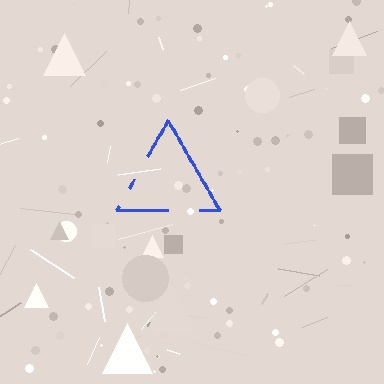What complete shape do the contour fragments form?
The contour fragments form a triangle.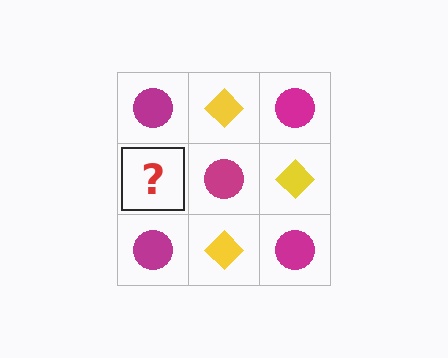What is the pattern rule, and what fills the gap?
The rule is that it alternates magenta circle and yellow diamond in a checkerboard pattern. The gap should be filled with a yellow diamond.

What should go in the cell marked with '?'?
The missing cell should contain a yellow diamond.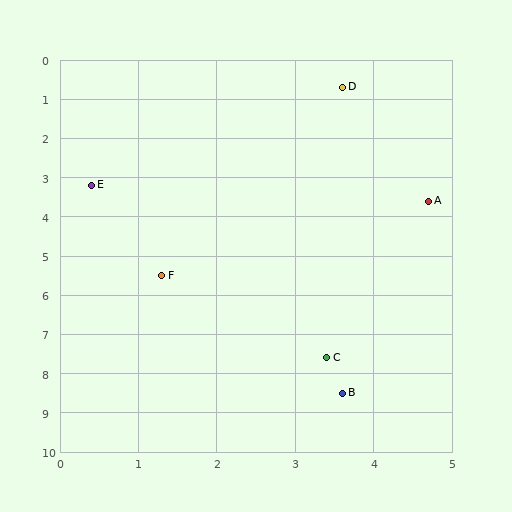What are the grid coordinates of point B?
Point B is at approximately (3.6, 8.5).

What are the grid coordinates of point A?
Point A is at approximately (4.7, 3.6).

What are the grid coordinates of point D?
Point D is at approximately (3.6, 0.7).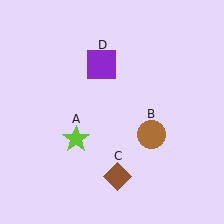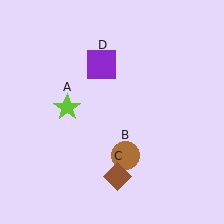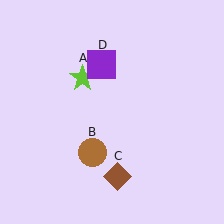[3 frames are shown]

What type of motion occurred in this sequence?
The lime star (object A), brown circle (object B) rotated clockwise around the center of the scene.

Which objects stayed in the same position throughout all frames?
Brown diamond (object C) and purple square (object D) remained stationary.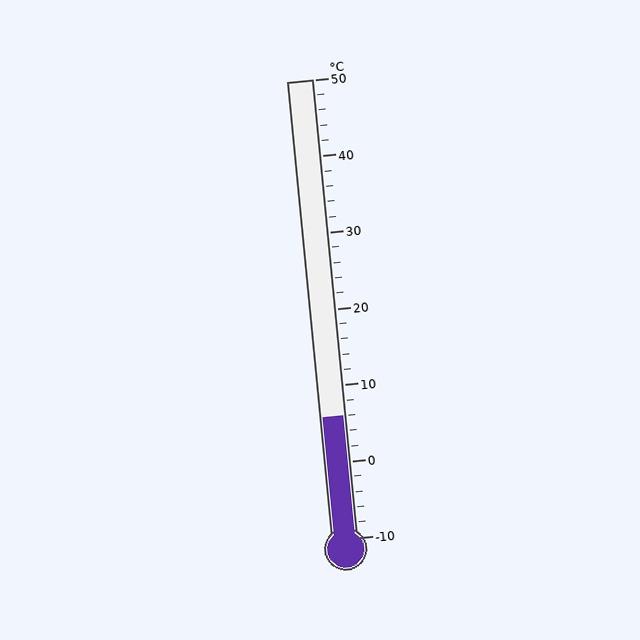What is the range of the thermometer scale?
The thermometer scale ranges from -10°C to 50°C.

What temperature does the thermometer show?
The thermometer shows approximately 6°C.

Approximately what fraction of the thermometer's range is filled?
The thermometer is filled to approximately 25% of its range.